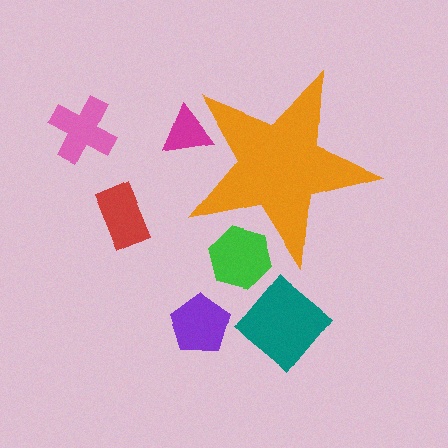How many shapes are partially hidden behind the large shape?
2 shapes are partially hidden.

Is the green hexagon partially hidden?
Yes, the green hexagon is partially hidden behind the orange star.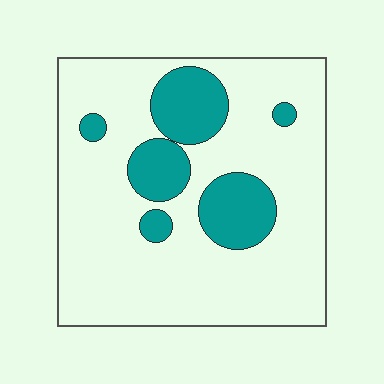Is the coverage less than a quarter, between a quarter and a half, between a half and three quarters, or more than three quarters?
Less than a quarter.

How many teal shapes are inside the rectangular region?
6.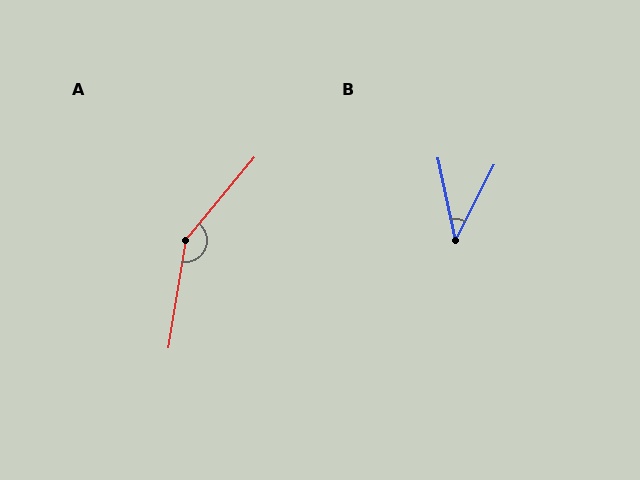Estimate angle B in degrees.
Approximately 39 degrees.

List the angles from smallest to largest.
B (39°), A (149°).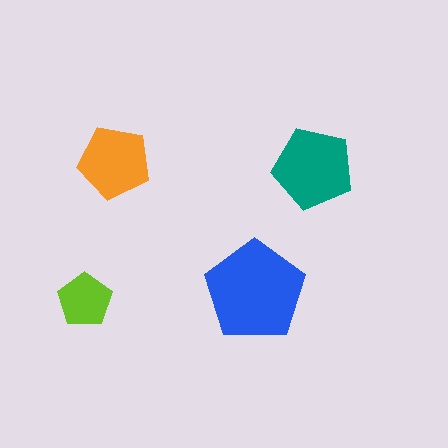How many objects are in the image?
There are 4 objects in the image.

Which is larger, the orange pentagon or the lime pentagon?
The orange one.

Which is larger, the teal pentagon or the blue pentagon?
The blue one.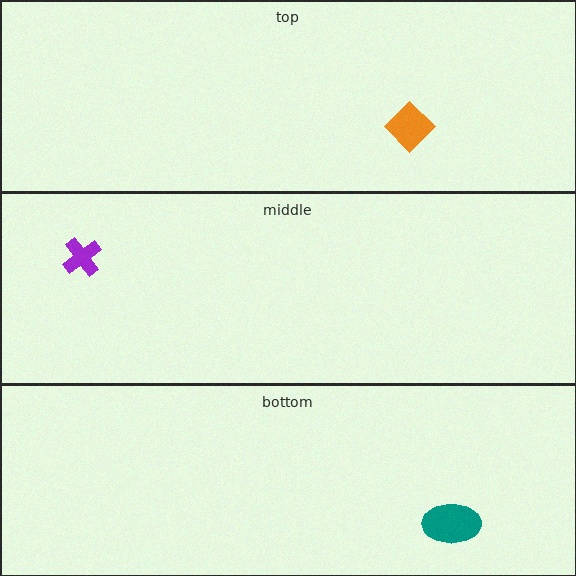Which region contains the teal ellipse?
The bottom region.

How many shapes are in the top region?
1.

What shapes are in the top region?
The orange diamond.